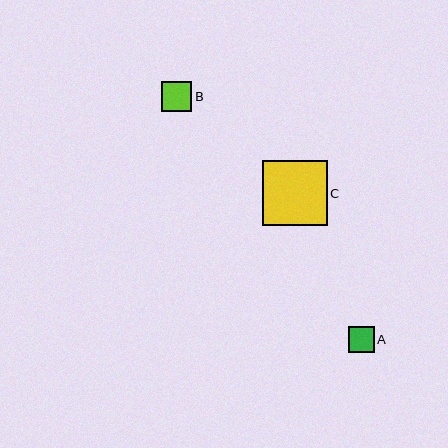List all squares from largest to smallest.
From largest to smallest: C, B, A.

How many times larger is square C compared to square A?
Square C is approximately 2.5 times the size of square A.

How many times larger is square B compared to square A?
Square B is approximately 1.2 times the size of square A.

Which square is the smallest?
Square A is the smallest with a size of approximately 26 pixels.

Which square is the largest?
Square C is the largest with a size of approximately 64 pixels.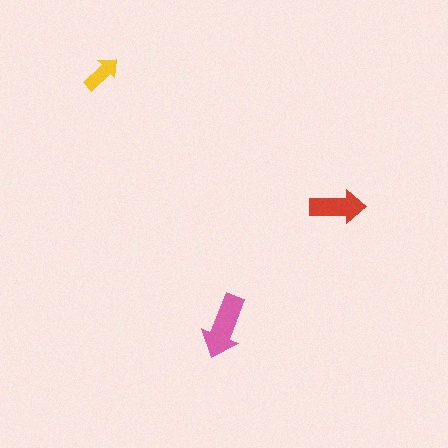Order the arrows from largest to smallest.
the pink one, the red one, the yellow one.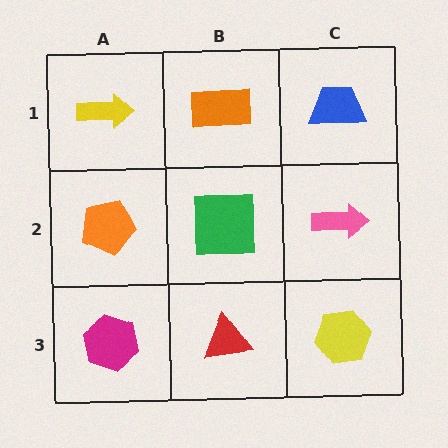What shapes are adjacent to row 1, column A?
An orange pentagon (row 2, column A), an orange rectangle (row 1, column B).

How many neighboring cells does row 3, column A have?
2.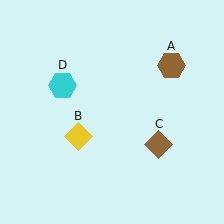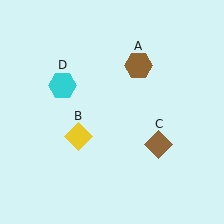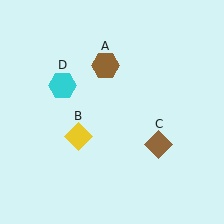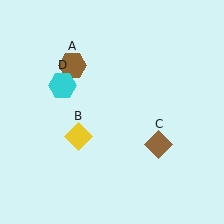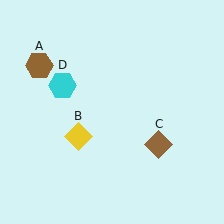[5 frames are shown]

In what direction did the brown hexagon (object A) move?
The brown hexagon (object A) moved left.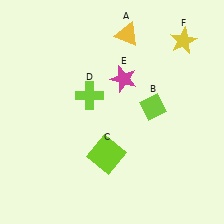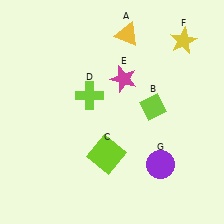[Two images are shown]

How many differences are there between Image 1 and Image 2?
There is 1 difference between the two images.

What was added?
A purple circle (G) was added in Image 2.